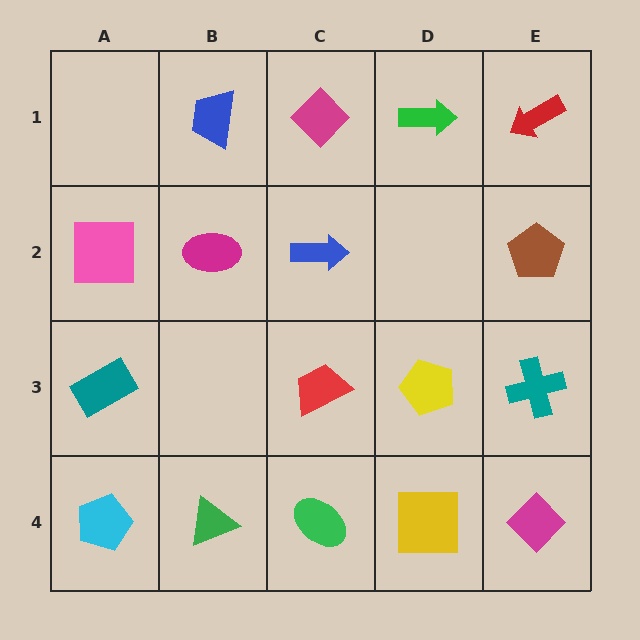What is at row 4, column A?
A cyan pentagon.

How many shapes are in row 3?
4 shapes.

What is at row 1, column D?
A green arrow.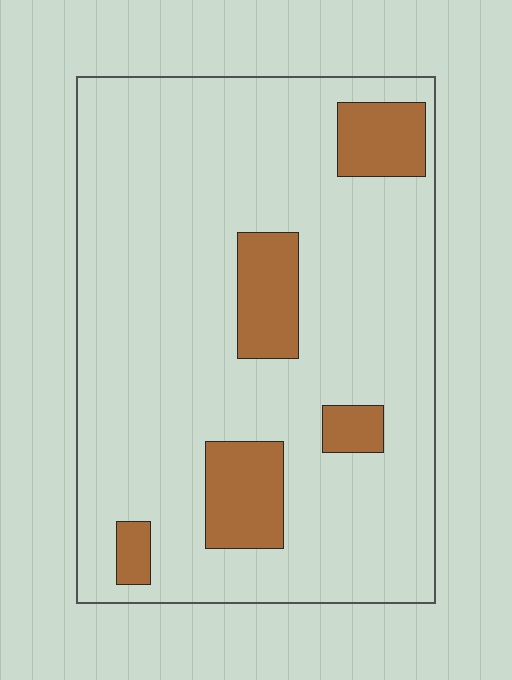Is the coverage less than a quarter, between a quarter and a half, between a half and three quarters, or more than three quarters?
Less than a quarter.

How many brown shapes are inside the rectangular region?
5.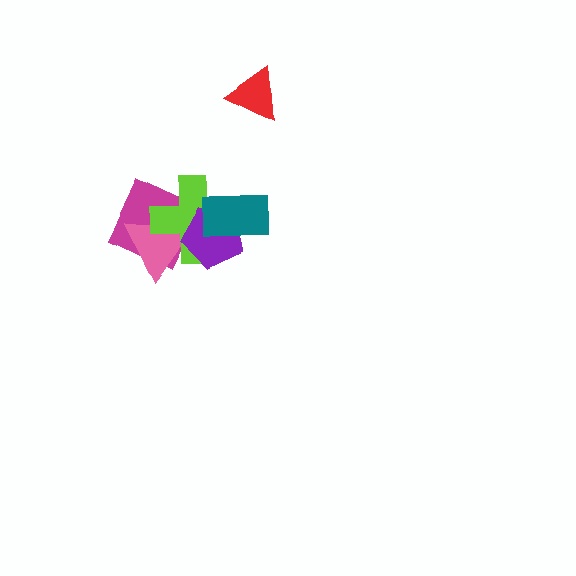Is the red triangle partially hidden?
No, no other shape covers it.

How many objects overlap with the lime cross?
4 objects overlap with the lime cross.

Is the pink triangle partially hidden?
Yes, it is partially covered by another shape.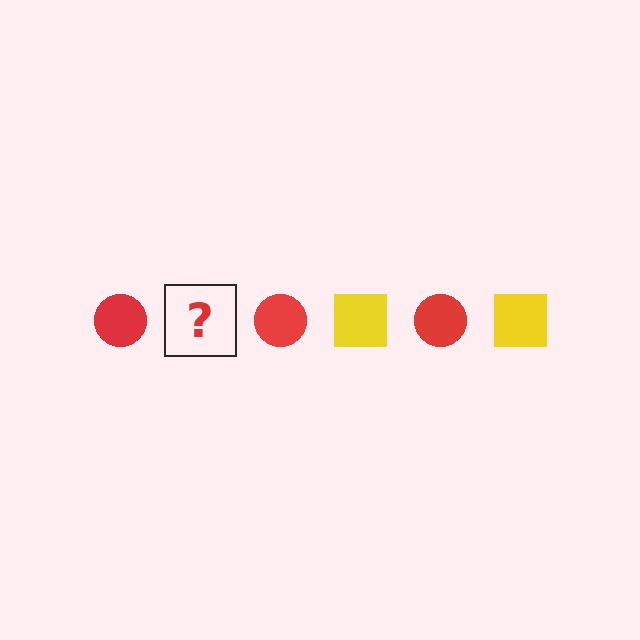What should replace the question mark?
The question mark should be replaced with a yellow square.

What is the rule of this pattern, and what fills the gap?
The rule is that the pattern alternates between red circle and yellow square. The gap should be filled with a yellow square.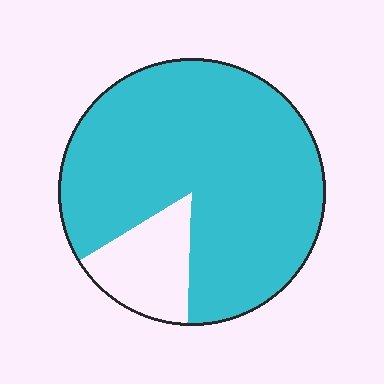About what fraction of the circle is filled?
About five sixths (5/6).